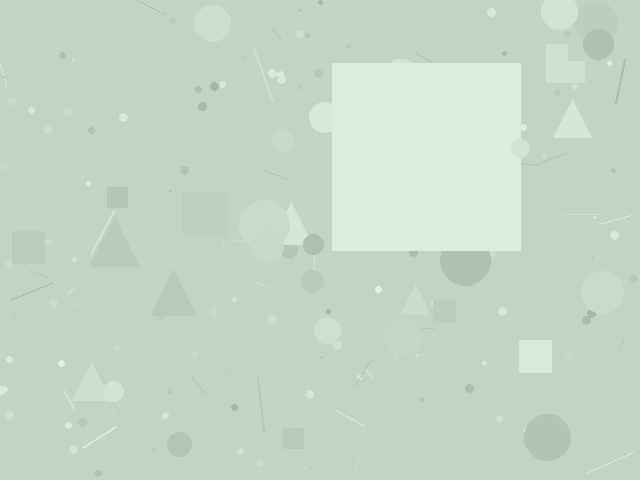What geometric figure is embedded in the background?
A square is embedded in the background.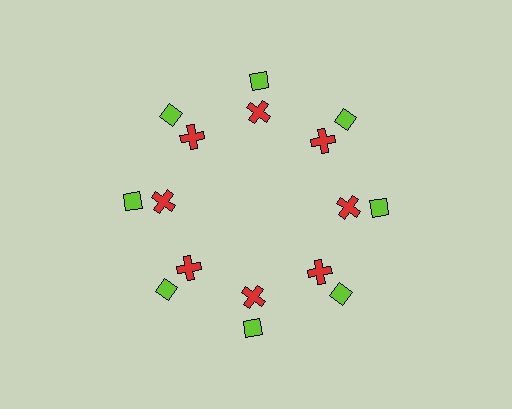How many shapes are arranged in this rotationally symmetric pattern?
There are 16 shapes, arranged in 8 groups of 2.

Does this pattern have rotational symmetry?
Yes, this pattern has 8-fold rotational symmetry. It looks the same after rotating 45 degrees around the center.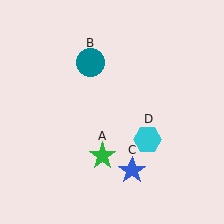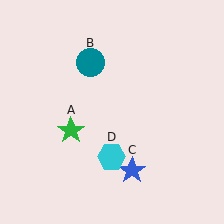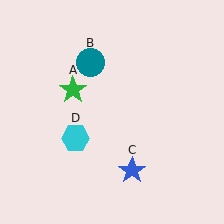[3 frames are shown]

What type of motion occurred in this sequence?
The green star (object A), cyan hexagon (object D) rotated clockwise around the center of the scene.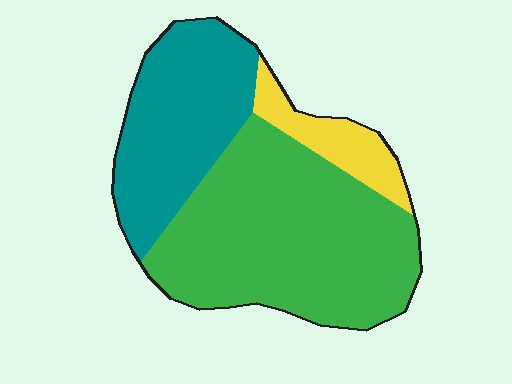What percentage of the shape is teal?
Teal covers about 30% of the shape.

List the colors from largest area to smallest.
From largest to smallest: green, teal, yellow.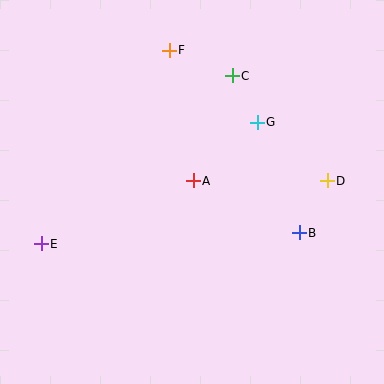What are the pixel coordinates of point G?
Point G is at (257, 123).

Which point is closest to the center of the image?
Point A at (193, 181) is closest to the center.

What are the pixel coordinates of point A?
Point A is at (193, 181).